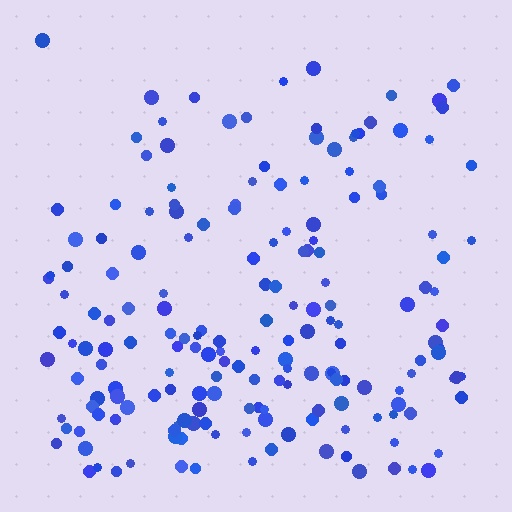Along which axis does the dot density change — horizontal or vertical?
Vertical.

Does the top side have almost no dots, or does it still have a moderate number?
Still a moderate number, just noticeably fewer than the bottom.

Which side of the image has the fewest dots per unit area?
The top.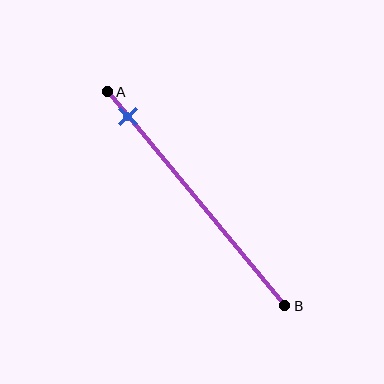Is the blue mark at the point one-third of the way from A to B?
No, the mark is at about 10% from A, not at the 33% one-third point.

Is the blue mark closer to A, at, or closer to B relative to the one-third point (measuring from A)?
The blue mark is closer to point A than the one-third point of segment AB.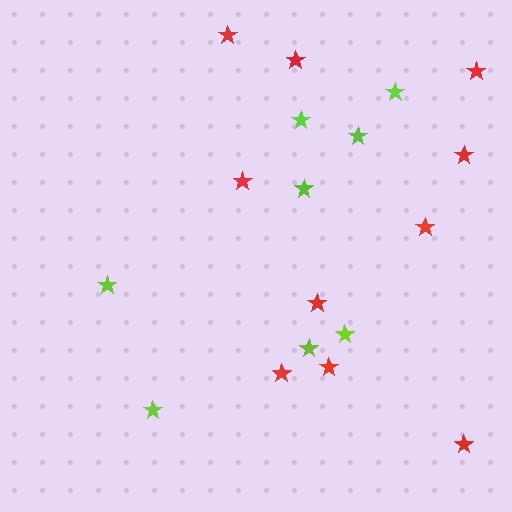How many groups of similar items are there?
There are 2 groups: one group of red stars (10) and one group of lime stars (8).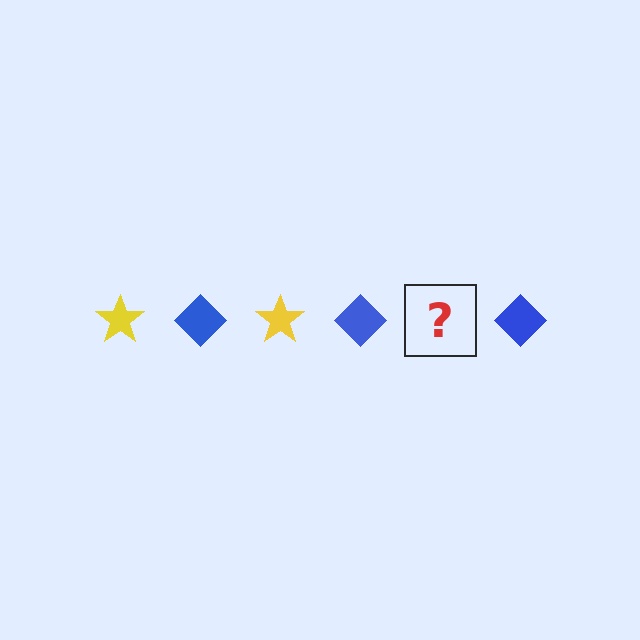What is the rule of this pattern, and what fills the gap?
The rule is that the pattern alternates between yellow star and blue diamond. The gap should be filled with a yellow star.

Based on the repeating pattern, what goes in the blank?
The blank should be a yellow star.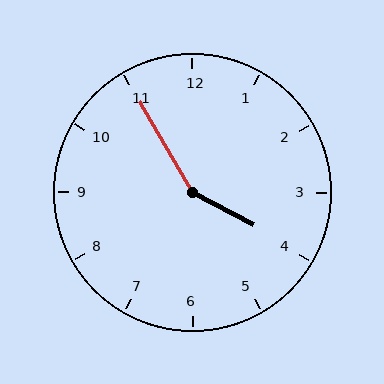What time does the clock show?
3:55.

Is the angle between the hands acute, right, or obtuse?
It is obtuse.